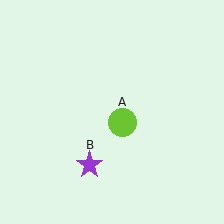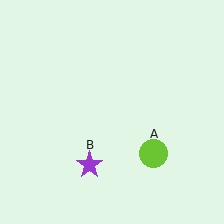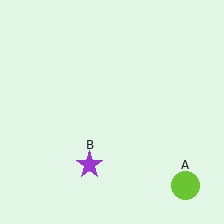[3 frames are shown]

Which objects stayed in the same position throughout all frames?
Purple star (object B) remained stationary.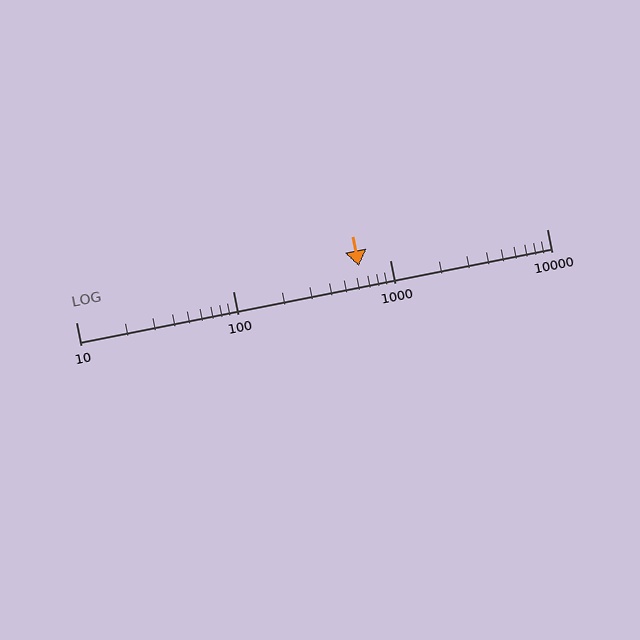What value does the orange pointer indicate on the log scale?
The pointer indicates approximately 640.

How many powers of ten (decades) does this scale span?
The scale spans 3 decades, from 10 to 10000.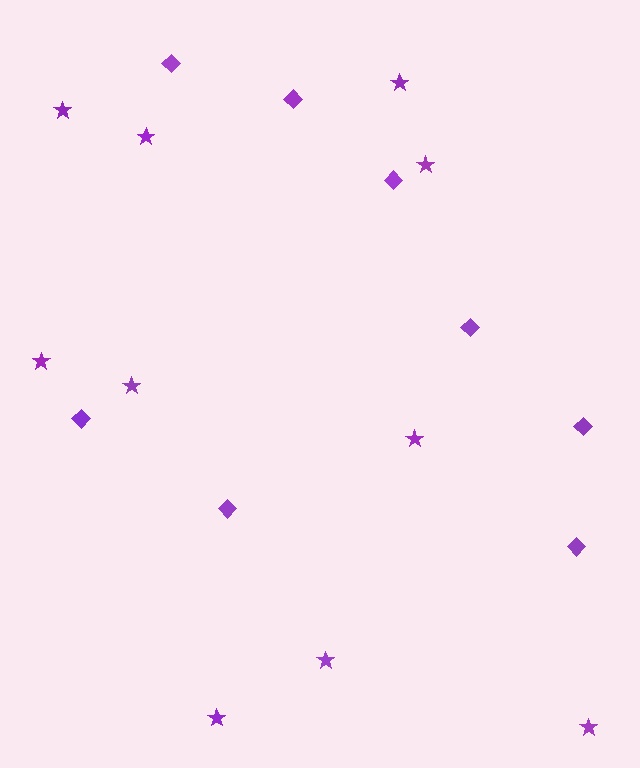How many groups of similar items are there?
There are 2 groups: one group of diamonds (8) and one group of stars (10).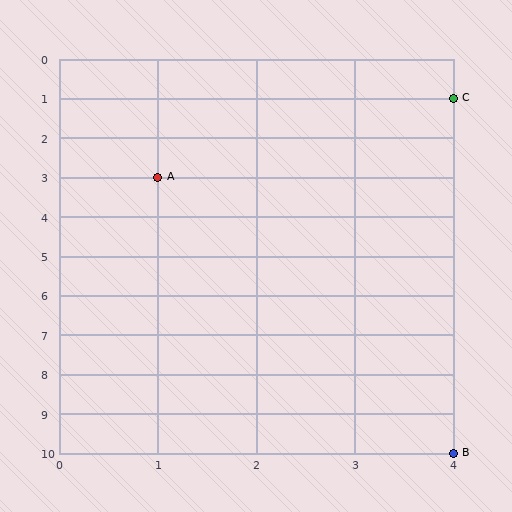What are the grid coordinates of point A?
Point A is at grid coordinates (1, 3).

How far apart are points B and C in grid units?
Points B and C are 9 rows apart.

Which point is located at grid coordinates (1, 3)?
Point A is at (1, 3).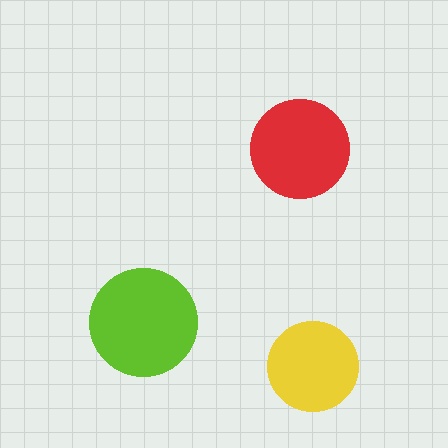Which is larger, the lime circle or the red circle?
The lime one.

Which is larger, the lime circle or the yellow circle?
The lime one.